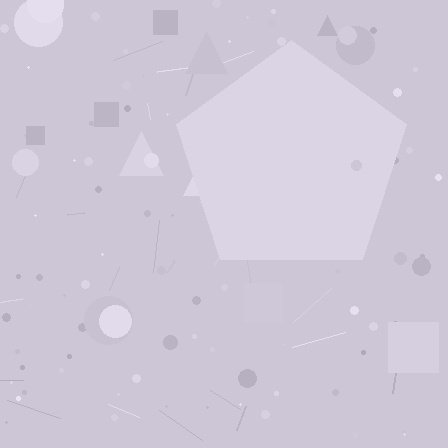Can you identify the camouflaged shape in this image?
The camouflaged shape is a pentagon.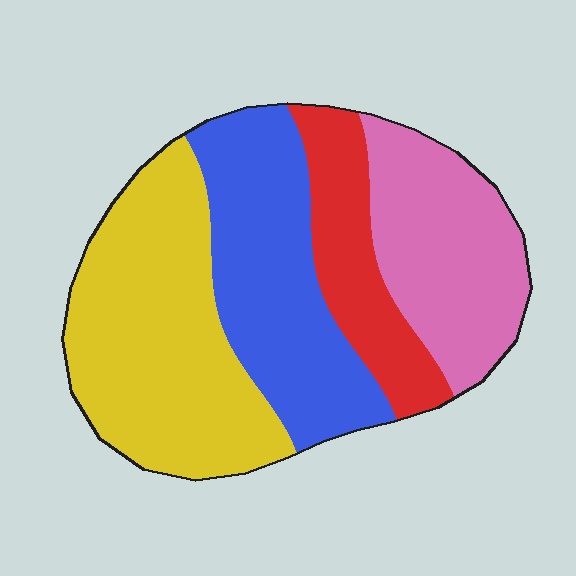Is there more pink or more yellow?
Yellow.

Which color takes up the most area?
Yellow, at roughly 35%.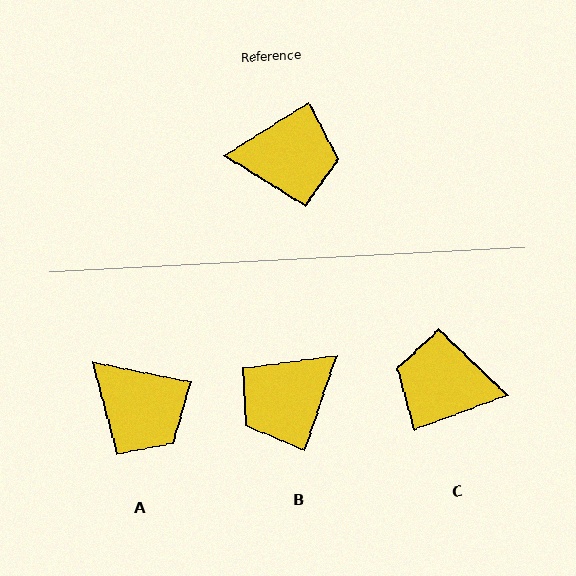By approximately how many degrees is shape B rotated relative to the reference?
Approximately 141 degrees clockwise.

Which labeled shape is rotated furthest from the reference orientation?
C, about 168 degrees away.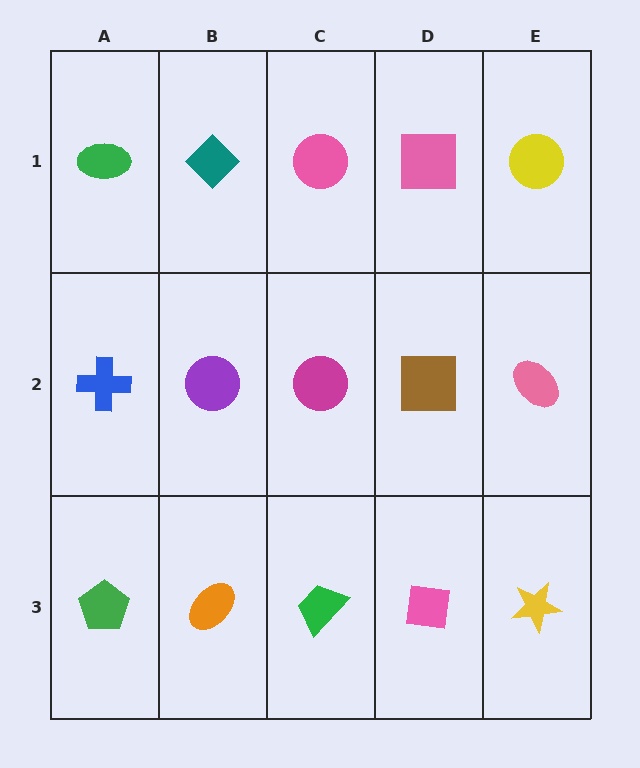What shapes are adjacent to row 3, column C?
A magenta circle (row 2, column C), an orange ellipse (row 3, column B), a pink square (row 3, column D).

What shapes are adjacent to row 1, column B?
A purple circle (row 2, column B), a green ellipse (row 1, column A), a pink circle (row 1, column C).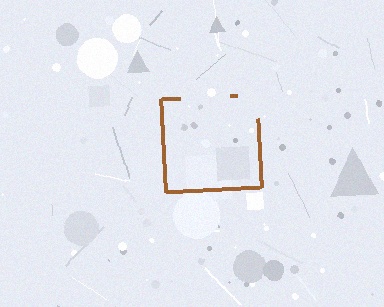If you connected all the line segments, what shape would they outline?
They would outline a square.